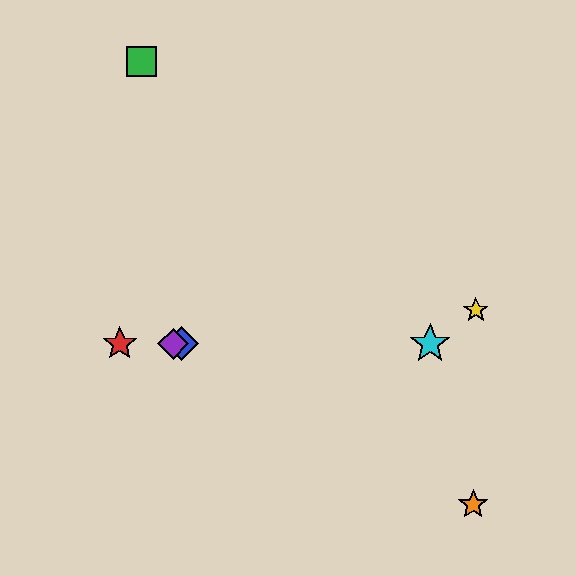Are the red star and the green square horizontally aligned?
No, the red star is at y≈344 and the green square is at y≈62.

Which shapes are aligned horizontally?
The red star, the blue diamond, the purple diamond, the cyan star are aligned horizontally.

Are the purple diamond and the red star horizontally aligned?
Yes, both are at y≈344.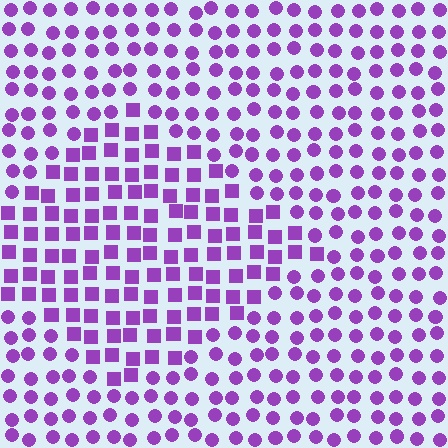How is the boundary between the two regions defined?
The boundary is defined by a change in element shape: squares inside vs. circles outside. All elements share the same color and spacing.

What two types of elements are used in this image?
The image uses squares inside the diamond region and circles outside it.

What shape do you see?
I see a diamond.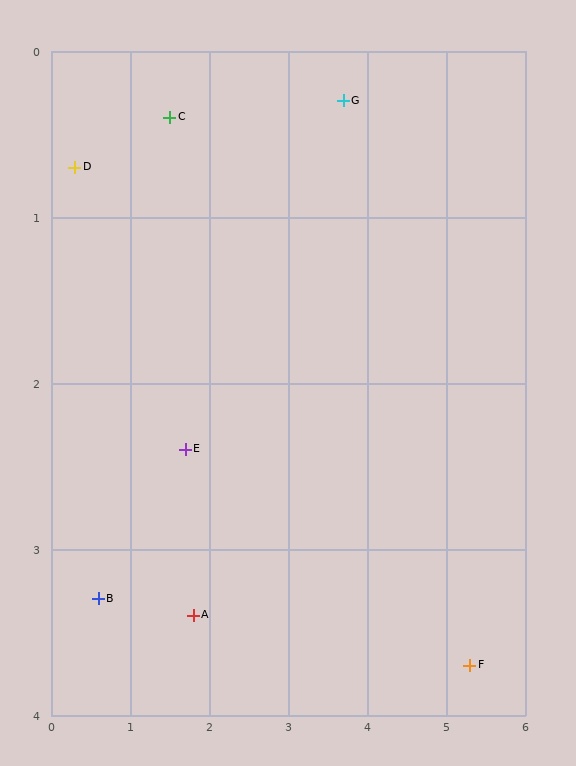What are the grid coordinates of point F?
Point F is at approximately (5.3, 3.7).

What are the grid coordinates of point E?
Point E is at approximately (1.7, 2.4).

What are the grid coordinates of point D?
Point D is at approximately (0.3, 0.7).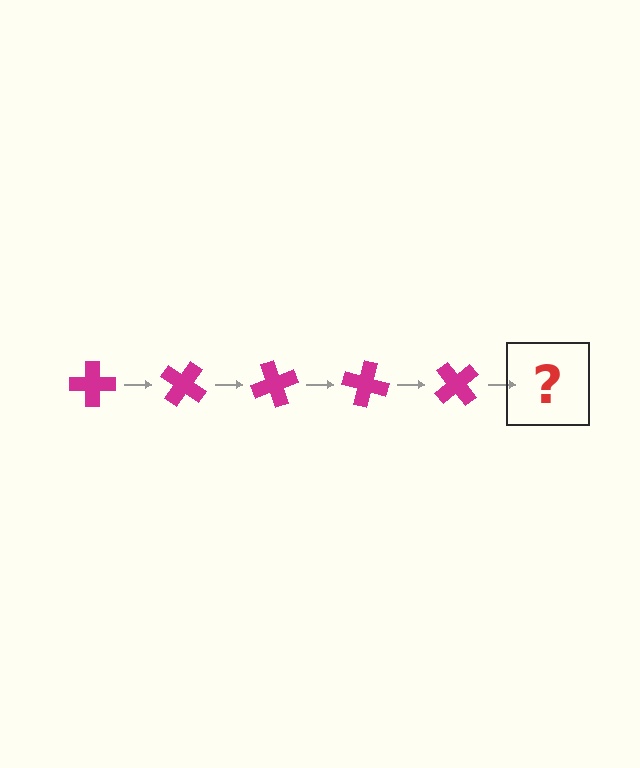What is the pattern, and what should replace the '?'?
The pattern is that the cross rotates 35 degrees each step. The '?' should be a magenta cross rotated 175 degrees.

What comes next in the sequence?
The next element should be a magenta cross rotated 175 degrees.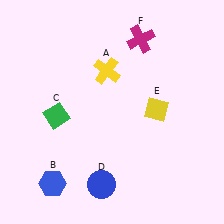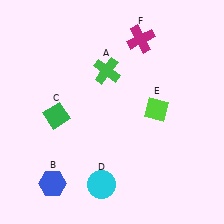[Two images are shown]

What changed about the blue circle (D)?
In Image 1, D is blue. In Image 2, it changed to cyan.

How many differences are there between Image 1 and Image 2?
There are 3 differences between the two images.